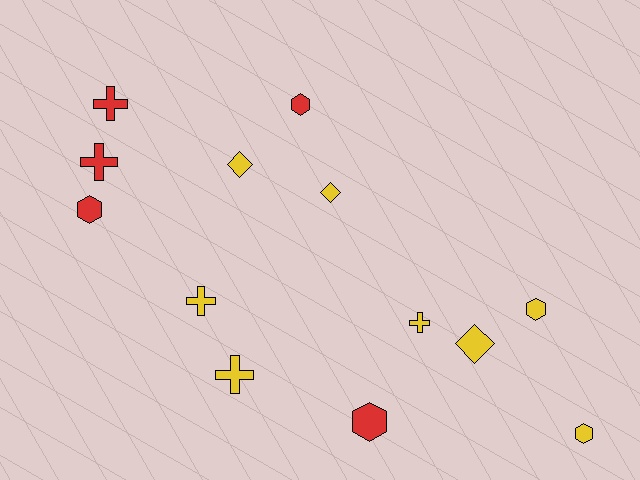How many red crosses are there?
There are 2 red crosses.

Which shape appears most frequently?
Cross, with 5 objects.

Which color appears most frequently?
Yellow, with 8 objects.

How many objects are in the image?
There are 13 objects.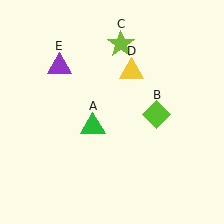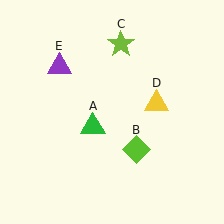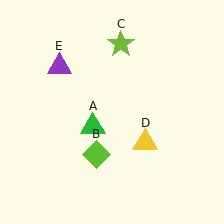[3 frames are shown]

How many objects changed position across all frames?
2 objects changed position: lime diamond (object B), yellow triangle (object D).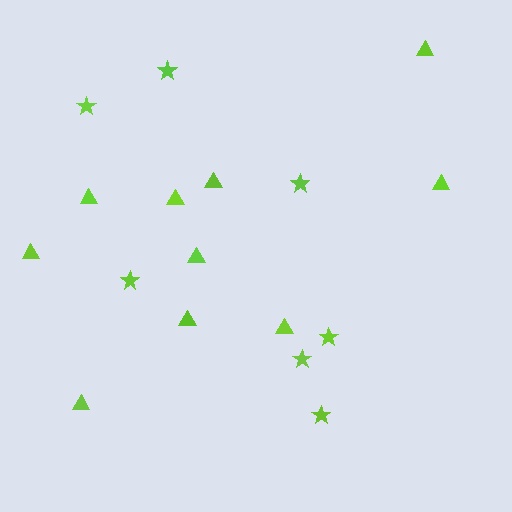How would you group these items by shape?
There are 2 groups: one group of stars (7) and one group of triangles (10).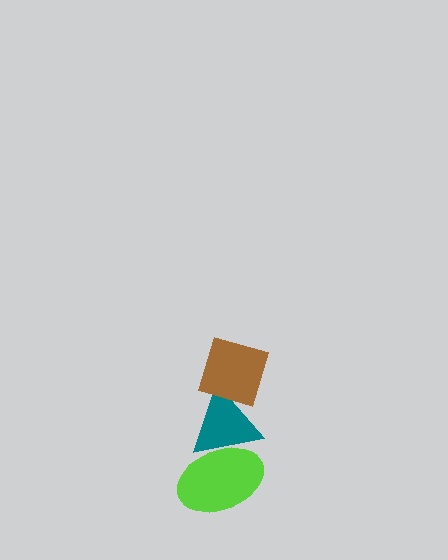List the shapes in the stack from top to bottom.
From top to bottom: the brown diamond, the teal triangle, the lime ellipse.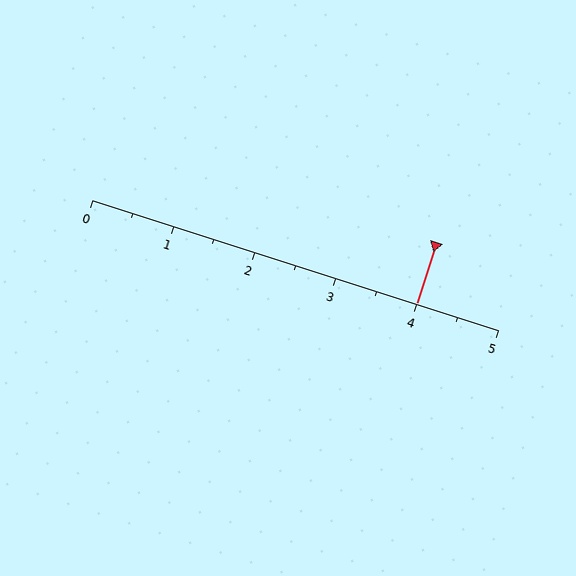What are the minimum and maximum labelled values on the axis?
The axis runs from 0 to 5.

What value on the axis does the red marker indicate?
The marker indicates approximately 4.